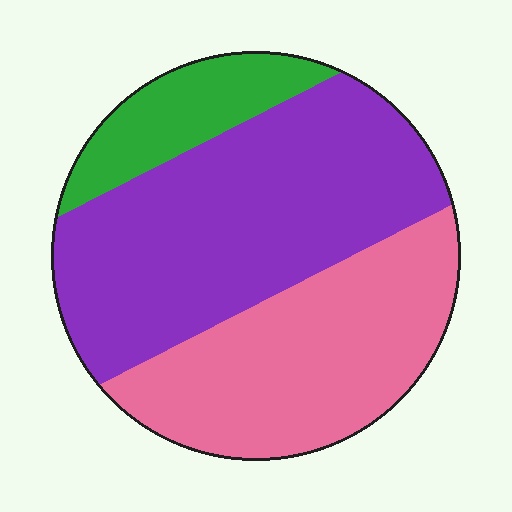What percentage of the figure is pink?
Pink covers 37% of the figure.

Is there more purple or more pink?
Purple.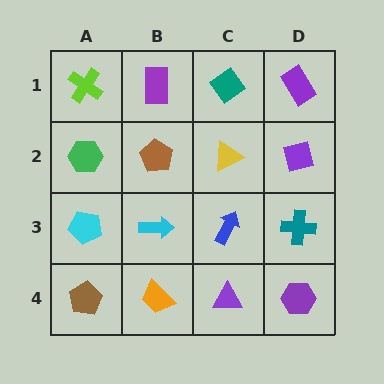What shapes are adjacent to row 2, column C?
A teal diamond (row 1, column C), a blue arrow (row 3, column C), a brown pentagon (row 2, column B), a purple square (row 2, column D).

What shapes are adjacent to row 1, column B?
A brown pentagon (row 2, column B), a lime cross (row 1, column A), a teal diamond (row 1, column C).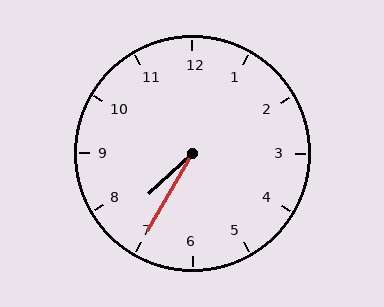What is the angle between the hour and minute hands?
Approximately 18 degrees.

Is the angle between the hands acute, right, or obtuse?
It is acute.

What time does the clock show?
7:35.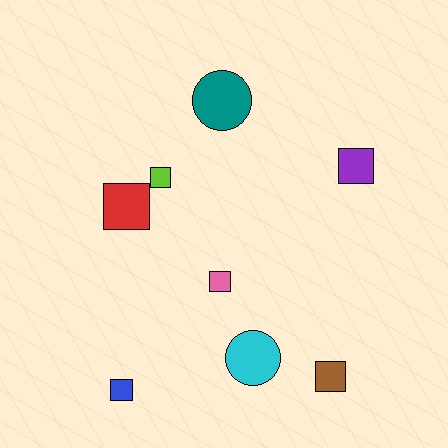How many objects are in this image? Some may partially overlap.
There are 8 objects.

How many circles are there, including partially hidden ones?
There are 2 circles.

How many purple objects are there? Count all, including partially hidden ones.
There is 1 purple object.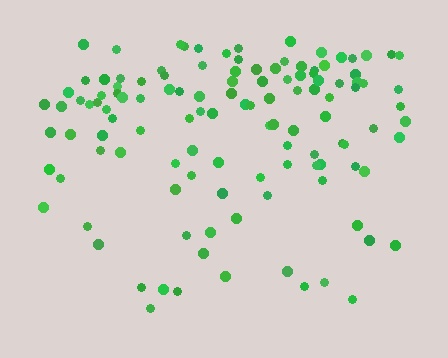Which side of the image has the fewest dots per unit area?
The bottom.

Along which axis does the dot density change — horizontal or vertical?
Vertical.